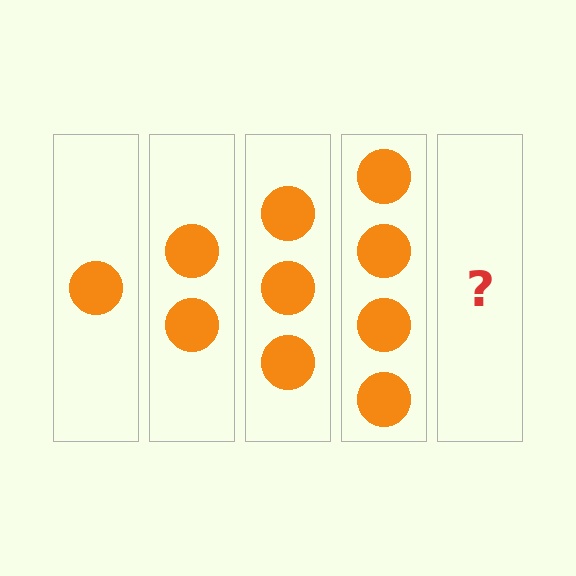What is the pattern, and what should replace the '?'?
The pattern is that each step adds one more circle. The '?' should be 5 circles.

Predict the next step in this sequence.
The next step is 5 circles.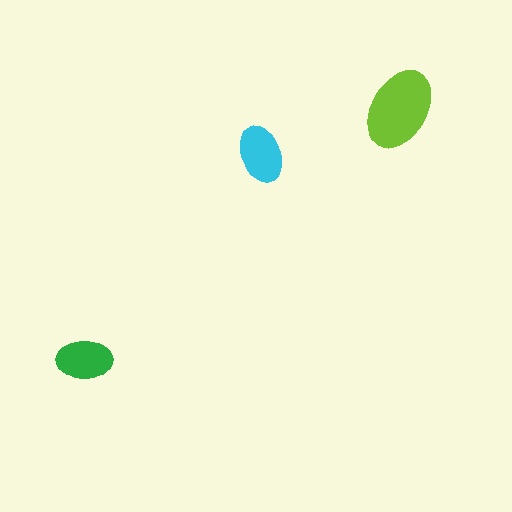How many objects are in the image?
There are 3 objects in the image.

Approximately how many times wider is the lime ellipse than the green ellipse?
About 1.5 times wider.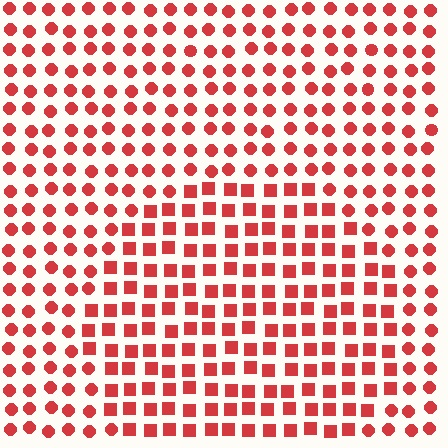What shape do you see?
I see a circle.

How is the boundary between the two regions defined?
The boundary is defined by a change in element shape: squares inside vs. circles outside. All elements share the same color and spacing.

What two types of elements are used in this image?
The image uses squares inside the circle region and circles outside it.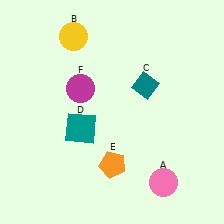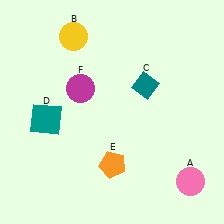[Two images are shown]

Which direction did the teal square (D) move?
The teal square (D) moved left.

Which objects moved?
The objects that moved are: the pink circle (A), the teal square (D).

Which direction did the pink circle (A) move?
The pink circle (A) moved right.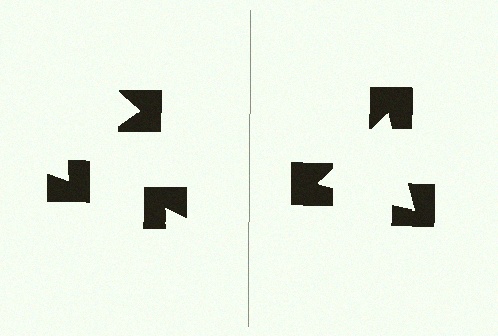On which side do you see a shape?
An illusory triangle appears on the right side. On the left side the wedge cuts are rotated, so no coherent shape forms.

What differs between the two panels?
The notched squares are positioned identically on both sides; only the wedge orientations differ. On the right they align to a triangle; on the left they are misaligned.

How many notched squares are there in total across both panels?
6 — 3 on each side.